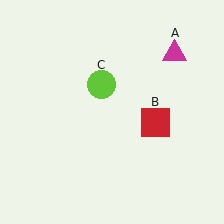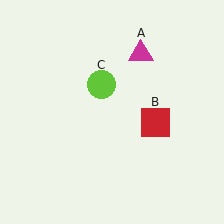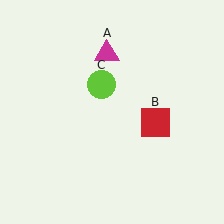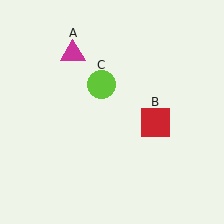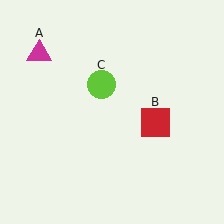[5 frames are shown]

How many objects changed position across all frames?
1 object changed position: magenta triangle (object A).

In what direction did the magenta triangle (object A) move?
The magenta triangle (object A) moved left.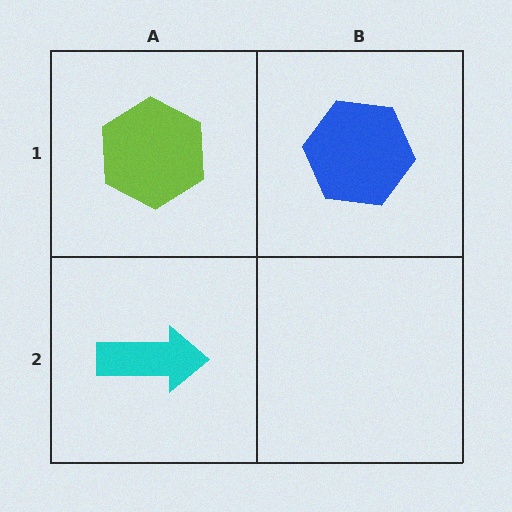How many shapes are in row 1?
2 shapes.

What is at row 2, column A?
A cyan arrow.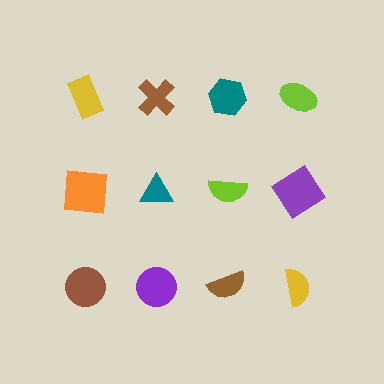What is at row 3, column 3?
A brown semicircle.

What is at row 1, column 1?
A yellow rectangle.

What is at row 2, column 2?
A teal triangle.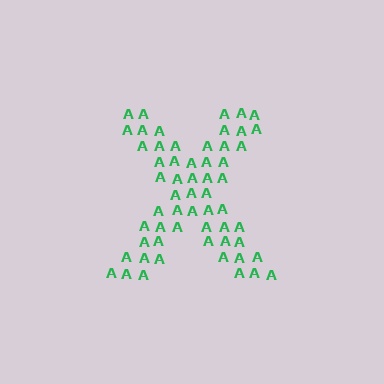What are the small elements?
The small elements are letter A's.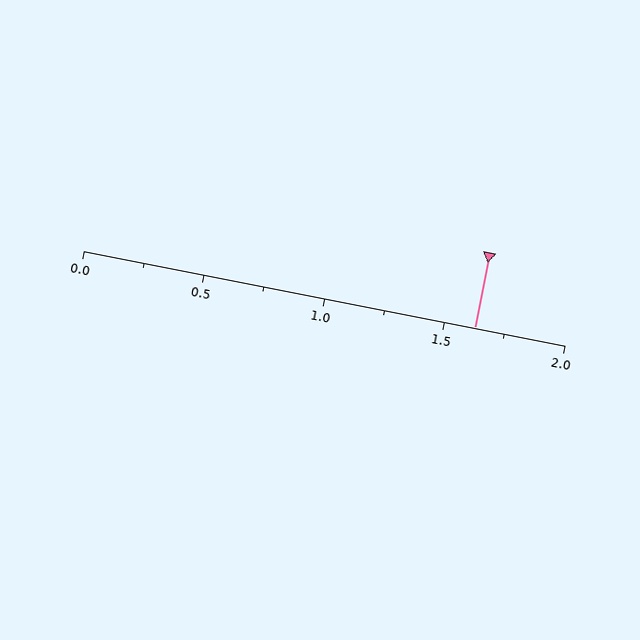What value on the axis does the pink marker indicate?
The marker indicates approximately 1.62.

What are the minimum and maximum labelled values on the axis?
The axis runs from 0.0 to 2.0.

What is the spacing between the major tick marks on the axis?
The major ticks are spaced 0.5 apart.